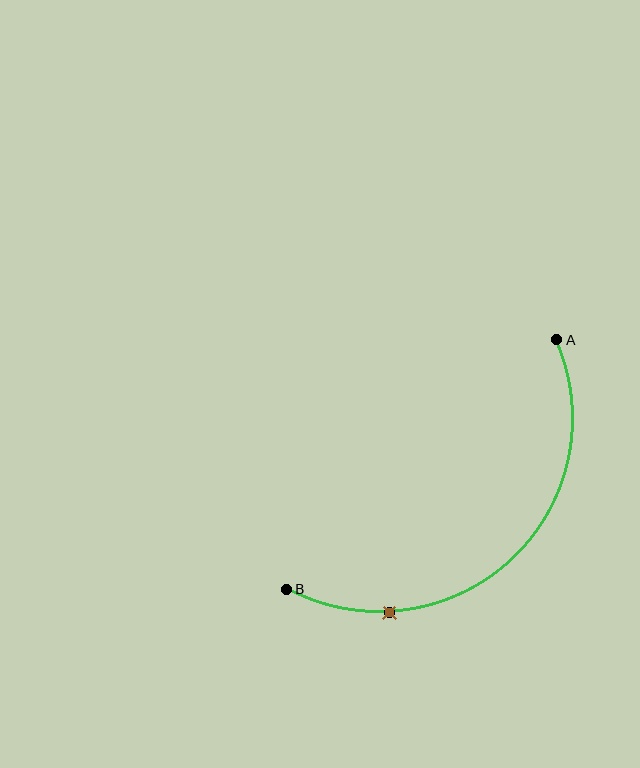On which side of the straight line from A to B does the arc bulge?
The arc bulges below and to the right of the straight line connecting A and B.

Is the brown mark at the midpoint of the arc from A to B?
No. The brown mark lies on the arc but is closer to endpoint B. The arc midpoint would be at the point on the curve equidistant along the arc from both A and B.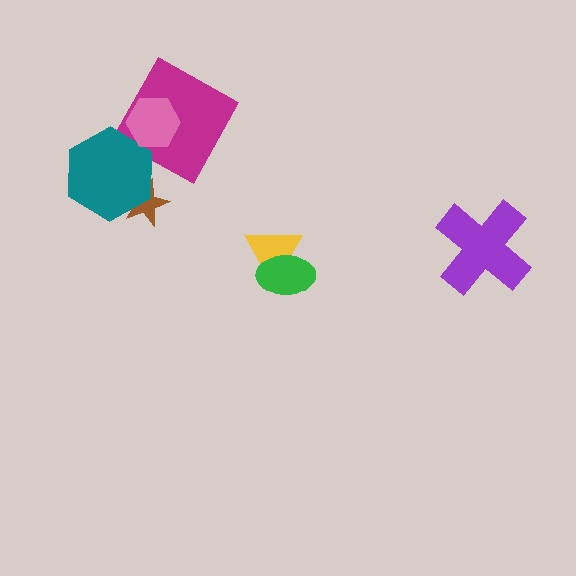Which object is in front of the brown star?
The teal hexagon is in front of the brown star.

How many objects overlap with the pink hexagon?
2 objects overlap with the pink hexagon.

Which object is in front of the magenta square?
The pink hexagon is in front of the magenta square.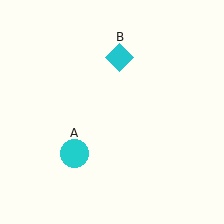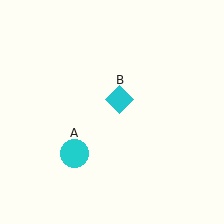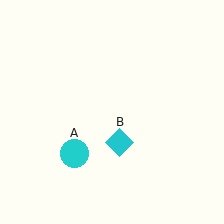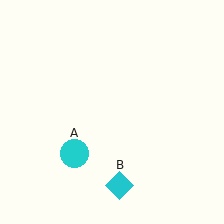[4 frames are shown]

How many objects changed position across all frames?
1 object changed position: cyan diamond (object B).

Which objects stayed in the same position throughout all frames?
Cyan circle (object A) remained stationary.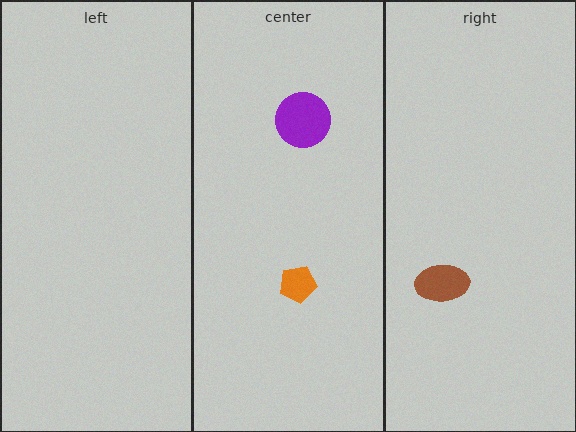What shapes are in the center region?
The orange pentagon, the purple circle.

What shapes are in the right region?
The brown ellipse.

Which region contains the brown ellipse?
The right region.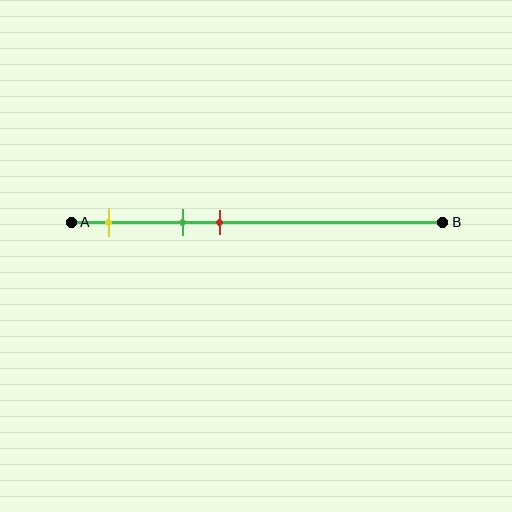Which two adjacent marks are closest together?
The green and red marks are the closest adjacent pair.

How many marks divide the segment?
There are 3 marks dividing the segment.